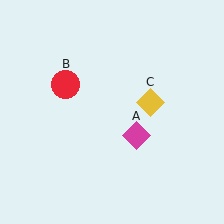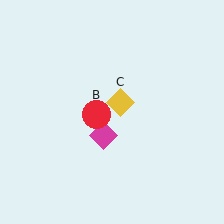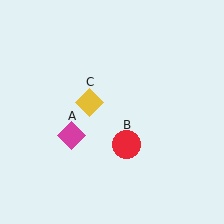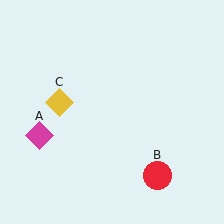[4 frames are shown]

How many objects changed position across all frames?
3 objects changed position: magenta diamond (object A), red circle (object B), yellow diamond (object C).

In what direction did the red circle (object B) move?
The red circle (object B) moved down and to the right.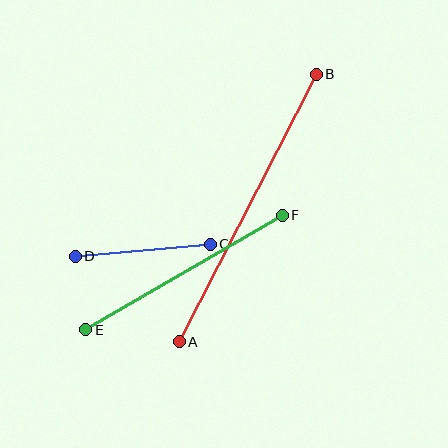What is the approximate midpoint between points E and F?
The midpoint is at approximately (184, 273) pixels.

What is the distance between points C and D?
The distance is approximately 136 pixels.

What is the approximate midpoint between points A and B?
The midpoint is at approximately (248, 208) pixels.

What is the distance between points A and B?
The distance is approximately 300 pixels.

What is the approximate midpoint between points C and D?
The midpoint is at approximately (143, 250) pixels.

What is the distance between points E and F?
The distance is approximately 227 pixels.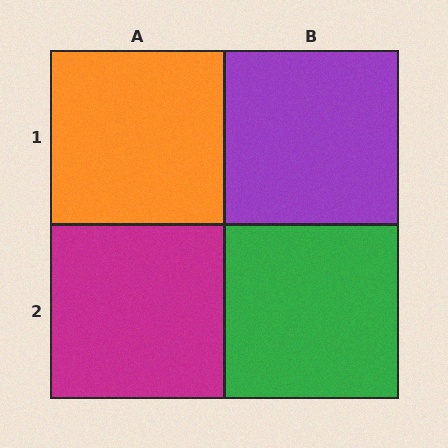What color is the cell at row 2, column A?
Magenta.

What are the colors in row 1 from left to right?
Orange, purple.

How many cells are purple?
1 cell is purple.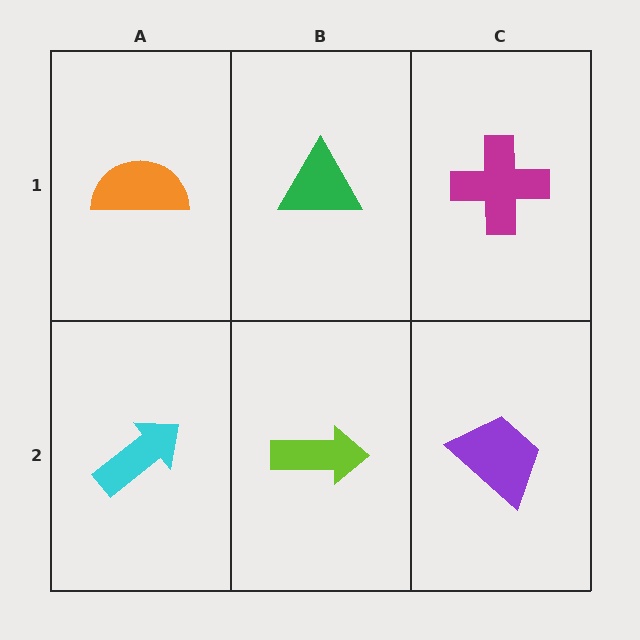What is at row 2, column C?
A purple trapezoid.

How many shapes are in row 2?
3 shapes.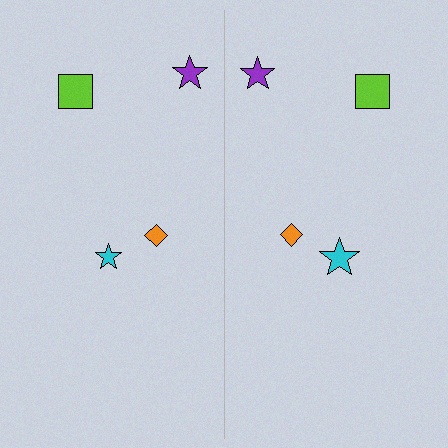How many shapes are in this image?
There are 8 shapes in this image.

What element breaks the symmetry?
The cyan star on the right side has a different size than its mirror counterpart.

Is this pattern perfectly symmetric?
No, the pattern is not perfectly symmetric. The cyan star on the right side has a different size than its mirror counterpart.